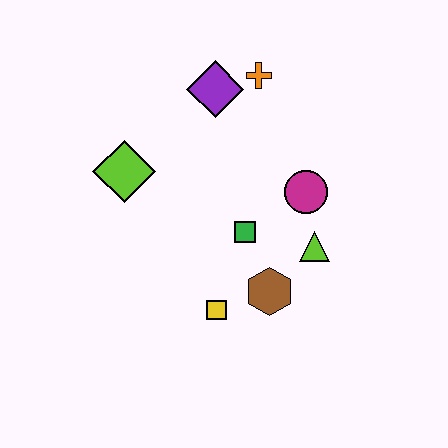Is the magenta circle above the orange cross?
No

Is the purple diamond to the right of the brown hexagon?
No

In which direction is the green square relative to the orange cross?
The green square is below the orange cross.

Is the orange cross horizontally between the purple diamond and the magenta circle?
Yes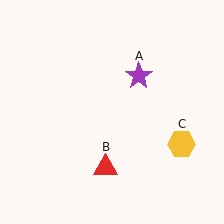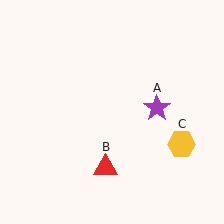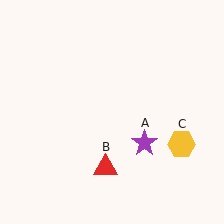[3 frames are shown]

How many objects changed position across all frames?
1 object changed position: purple star (object A).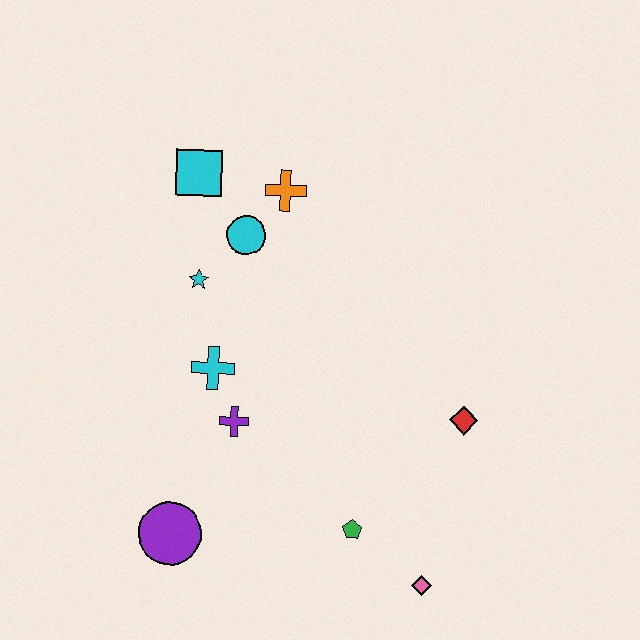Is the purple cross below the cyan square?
Yes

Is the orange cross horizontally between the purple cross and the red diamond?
Yes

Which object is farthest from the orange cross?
The pink diamond is farthest from the orange cross.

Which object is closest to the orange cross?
The cyan circle is closest to the orange cross.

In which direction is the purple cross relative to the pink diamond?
The purple cross is to the left of the pink diamond.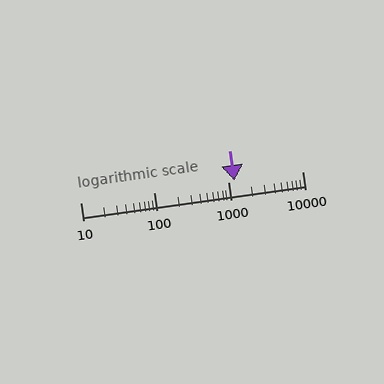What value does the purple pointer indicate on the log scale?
The pointer indicates approximately 1200.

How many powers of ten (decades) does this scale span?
The scale spans 3 decades, from 10 to 10000.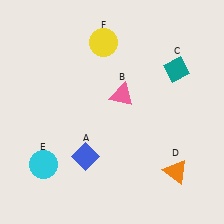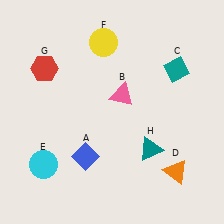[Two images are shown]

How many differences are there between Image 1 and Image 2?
There are 2 differences between the two images.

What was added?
A red hexagon (G), a teal triangle (H) were added in Image 2.